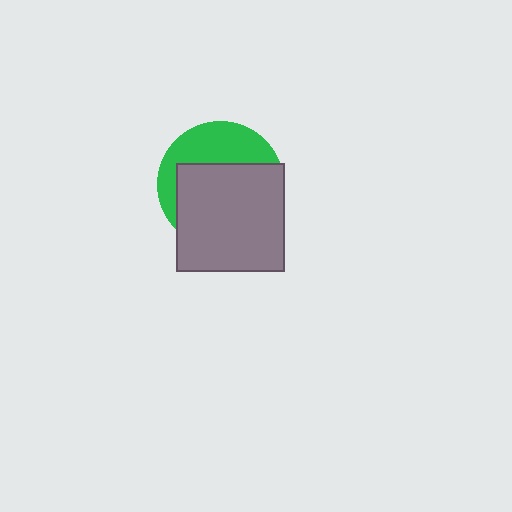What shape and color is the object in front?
The object in front is a gray square.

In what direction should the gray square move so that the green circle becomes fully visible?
The gray square should move down. That is the shortest direction to clear the overlap and leave the green circle fully visible.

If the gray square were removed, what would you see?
You would see the complete green circle.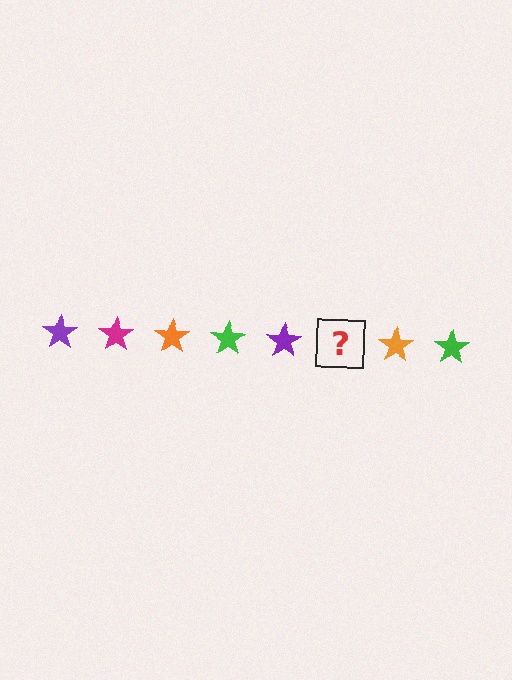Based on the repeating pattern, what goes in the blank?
The blank should be a magenta star.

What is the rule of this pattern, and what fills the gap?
The rule is that the pattern cycles through purple, magenta, orange, green stars. The gap should be filled with a magenta star.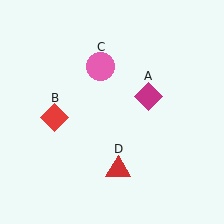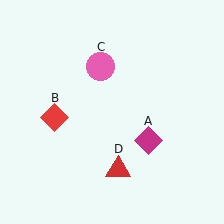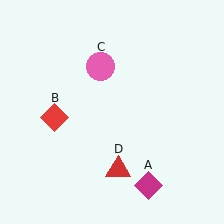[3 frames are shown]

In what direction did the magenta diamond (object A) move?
The magenta diamond (object A) moved down.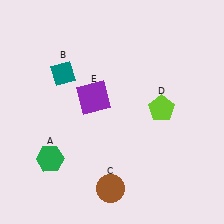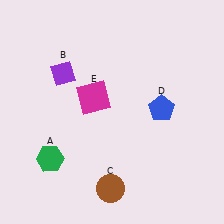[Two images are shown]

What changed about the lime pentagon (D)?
In Image 1, D is lime. In Image 2, it changed to blue.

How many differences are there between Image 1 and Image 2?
There are 3 differences between the two images.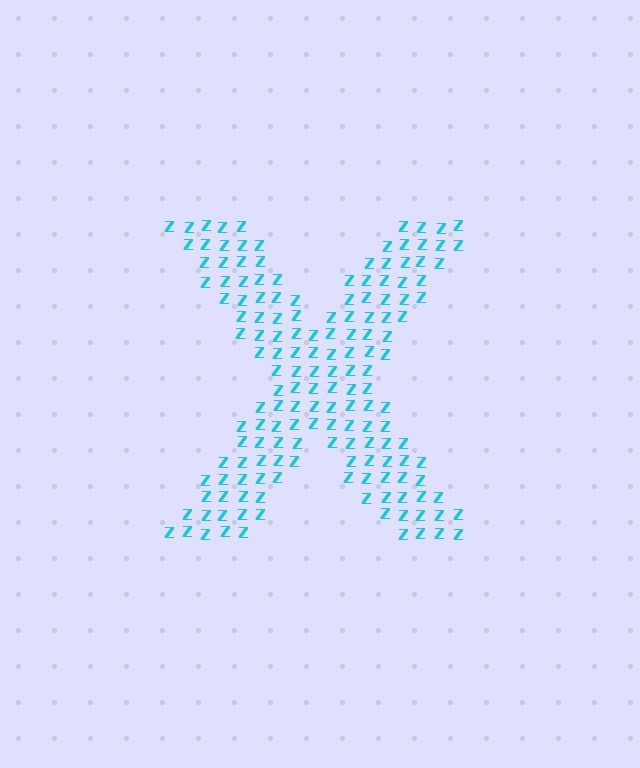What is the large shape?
The large shape is the letter X.